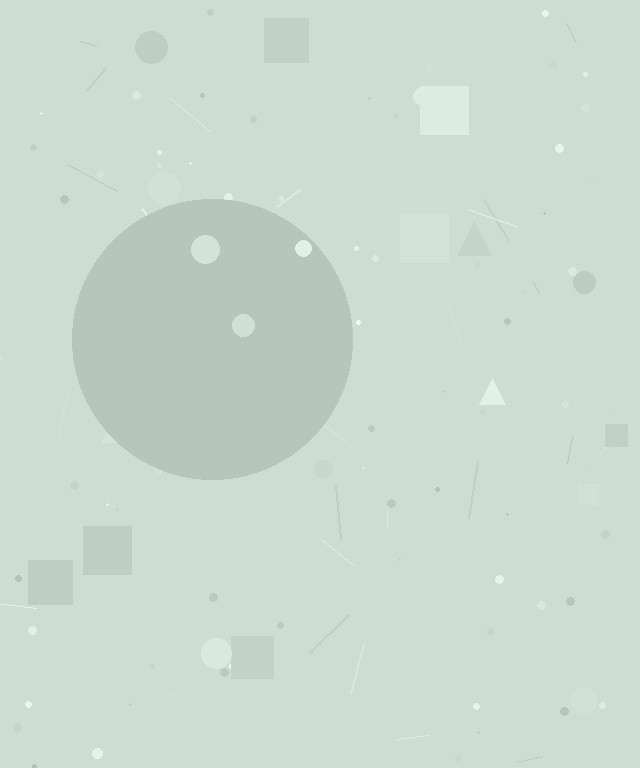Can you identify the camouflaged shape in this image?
The camouflaged shape is a circle.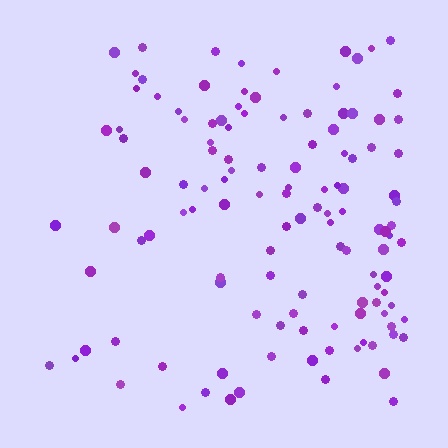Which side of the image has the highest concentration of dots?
The right.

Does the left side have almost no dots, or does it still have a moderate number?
Still a moderate number, just noticeably fewer than the right.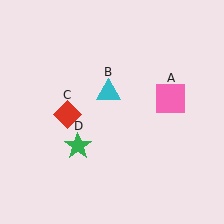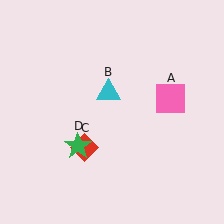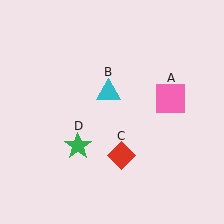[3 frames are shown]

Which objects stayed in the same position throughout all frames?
Pink square (object A) and cyan triangle (object B) and green star (object D) remained stationary.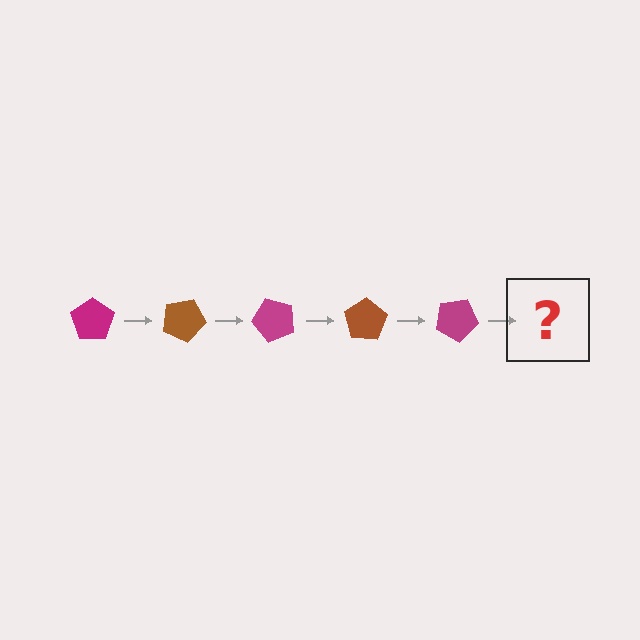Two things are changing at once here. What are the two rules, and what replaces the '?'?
The two rules are that it rotates 25 degrees each step and the color cycles through magenta and brown. The '?' should be a brown pentagon, rotated 125 degrees from the start.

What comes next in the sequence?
The next element should be a brown pentagon, rotated 125 degrees from the start.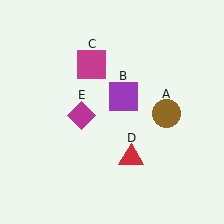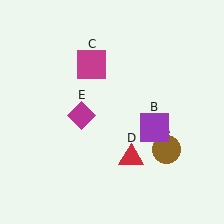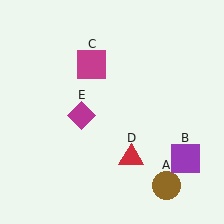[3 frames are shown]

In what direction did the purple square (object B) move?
The purple square (object B) moved down and to the right.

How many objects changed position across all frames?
2 objects changed position: brown circle (object A), purple square (object B).